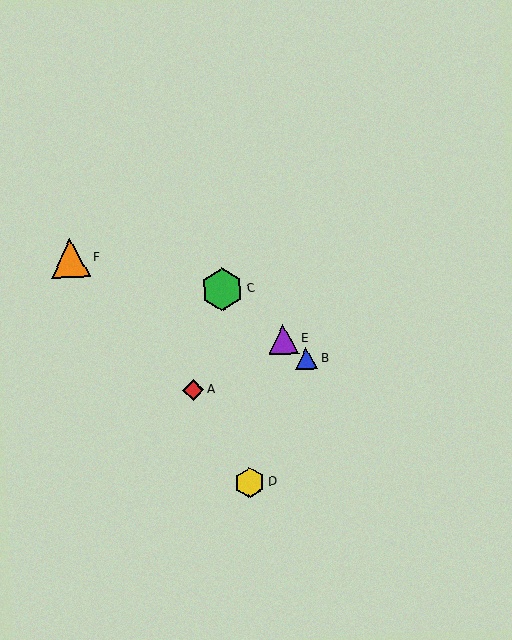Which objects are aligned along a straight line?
Objects B, C, E are aligned along a straight line.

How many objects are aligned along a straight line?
3 objects (B, C, E) are aligned along a straight line.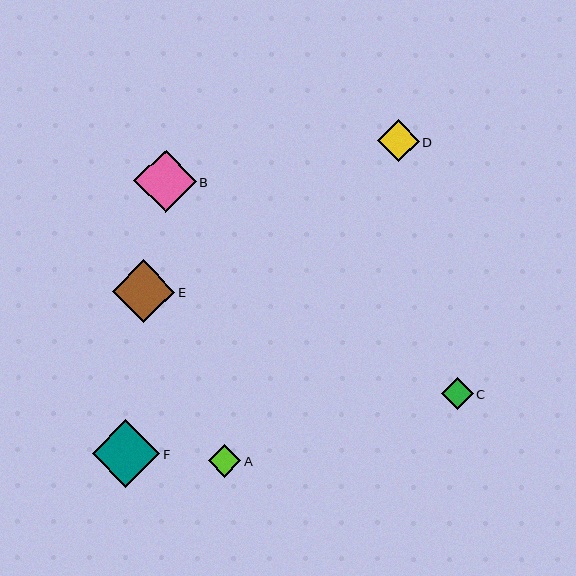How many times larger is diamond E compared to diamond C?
Diamond E is approximately 2.0 times the size of diamond C.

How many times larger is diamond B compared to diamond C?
Diamond B is approximately 2.0 times the size of diamond C.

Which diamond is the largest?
Diamond F is the largest with a size of approximately 67 pixels.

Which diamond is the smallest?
Diamond C is the smallest with a size of approximately 32 pixels.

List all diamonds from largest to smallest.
From largest to smallest: F, B, E, D, A, C.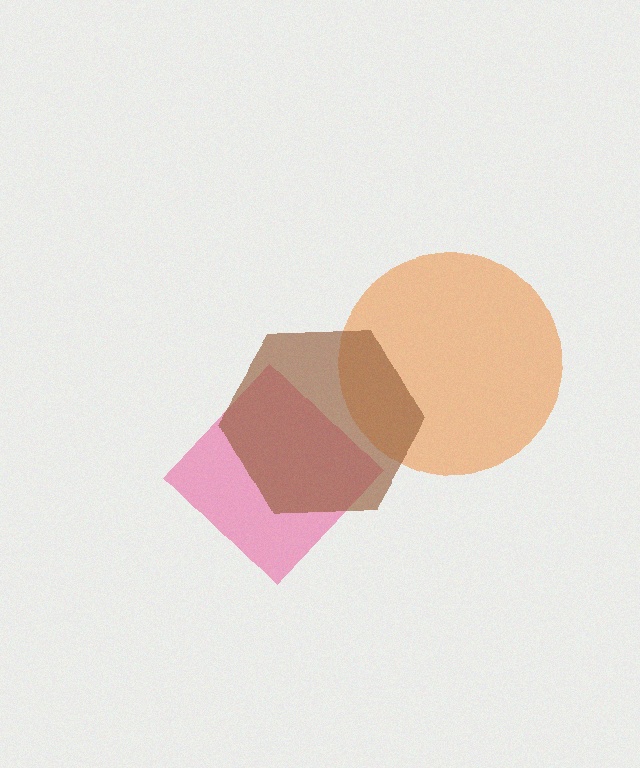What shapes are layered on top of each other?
The layered shapes are: a pink diamond, an orange circle, a brown hexagon.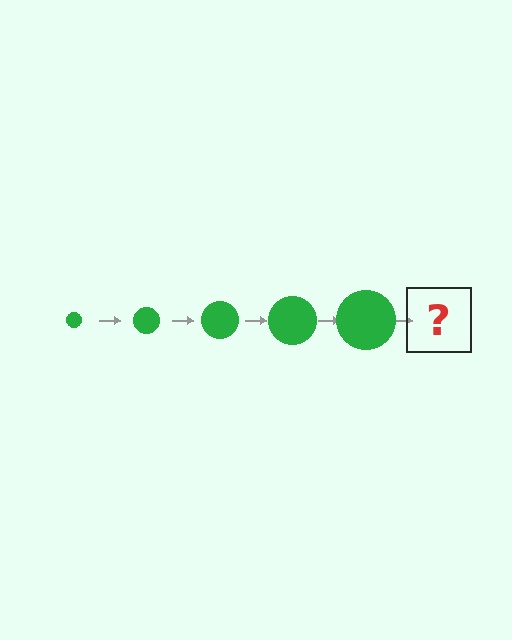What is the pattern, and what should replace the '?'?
The pattern is that the circle gets progressively larger each step. The '?' should be a green circle, larger than the previous one.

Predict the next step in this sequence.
The next step is a green circle, larger than the previous one.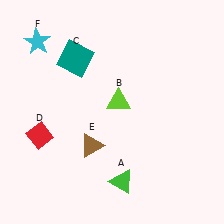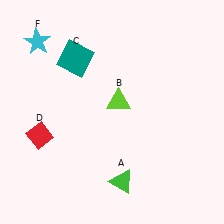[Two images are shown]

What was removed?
The brown triangle (E) was removed in Image 2.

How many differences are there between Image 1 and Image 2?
There is 1 difference between the two images.